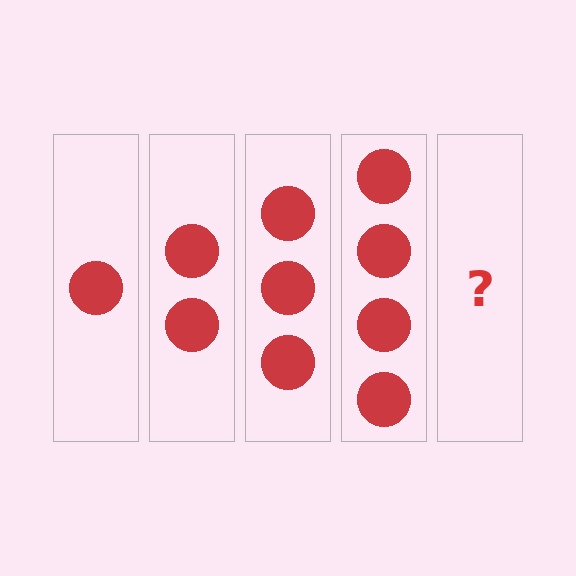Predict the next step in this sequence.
The next step is 5 circles.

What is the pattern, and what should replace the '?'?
The pattern is that each step adds one more circle. The '?' should be 5 circles.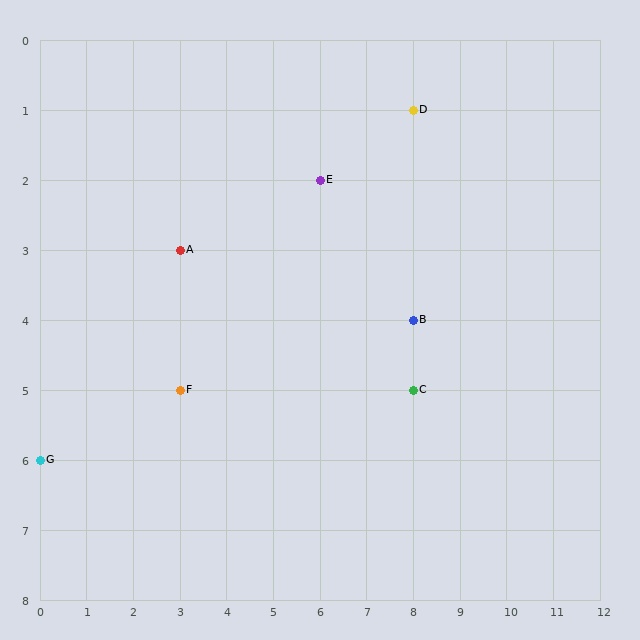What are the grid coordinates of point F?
Point F is at grid coordinates (3, 5).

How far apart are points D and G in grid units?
Points D and G are 8 columns and 5 rows apart (about 9.4 grid units diagonally).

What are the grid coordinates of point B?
Point B is at grid coordinates (8, 4).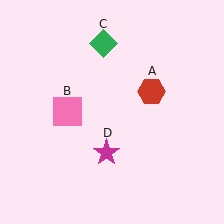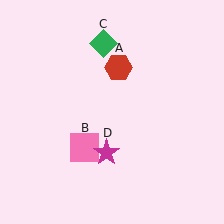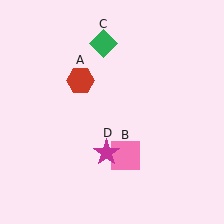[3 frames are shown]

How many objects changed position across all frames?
2 objects changed position: red hexagon (object A), pink square (object B).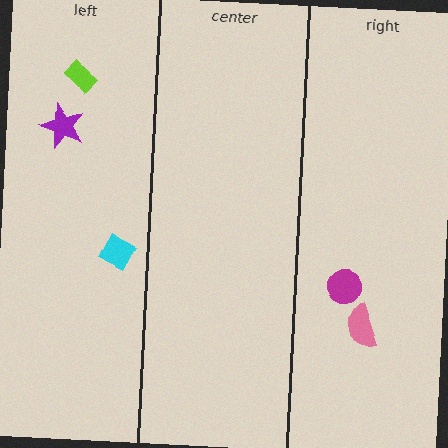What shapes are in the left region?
The cyan diamond, the purple star, the lime rectangle.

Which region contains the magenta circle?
The right region.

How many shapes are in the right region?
2.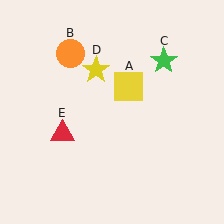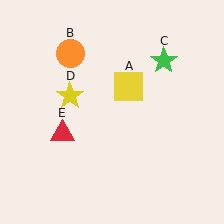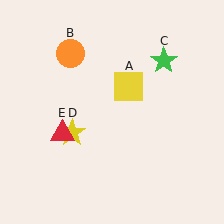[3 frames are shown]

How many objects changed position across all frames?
1 object changed position: yellow star (object D).